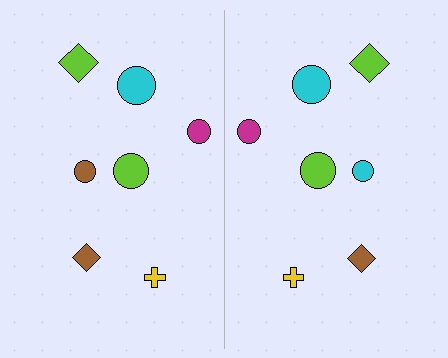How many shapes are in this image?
There are 14 shapes in this image.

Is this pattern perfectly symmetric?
No, the pattern is not perfectly symmetric. The cyan circle on the right side breaks the symmetry — its mirror counterpart is brown.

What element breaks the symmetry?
The cyan circle on the right side breaks the symmetry — its mirror counterpart is brown.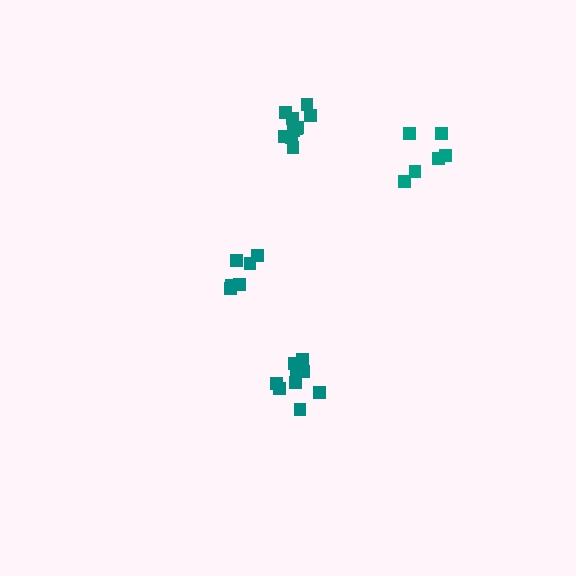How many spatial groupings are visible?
There are 4 spatial groupings.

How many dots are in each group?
Group 1: 10 dots, Group 2: 6 dots, Group 3: 6 dots, Group 4: 9 dots (31 total).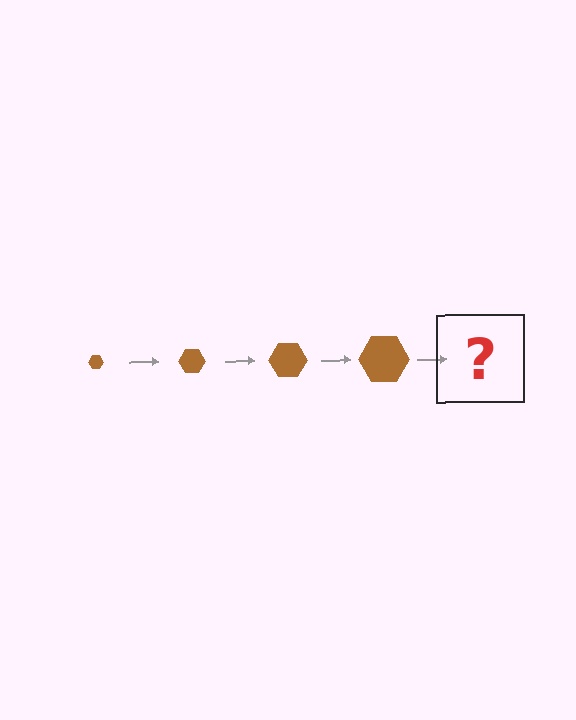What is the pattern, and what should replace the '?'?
The pattern is that the hexagon gets progressively larger each step. The '?' should be a brown hexagon, larger than the previous one.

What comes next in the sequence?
The next element should be a brown hexagon, larger than the previous one.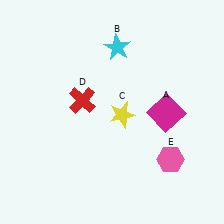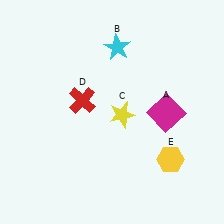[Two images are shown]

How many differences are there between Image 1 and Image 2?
There is 1 difference between the two images.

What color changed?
The hexagon (E) changed from pink in Image 1 to yellow in Image 2.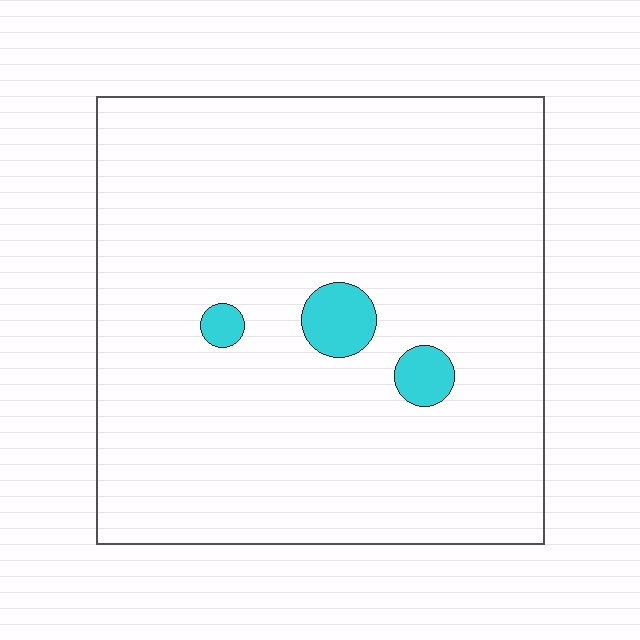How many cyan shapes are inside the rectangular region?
3.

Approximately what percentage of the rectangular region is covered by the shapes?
Approximately 5%.